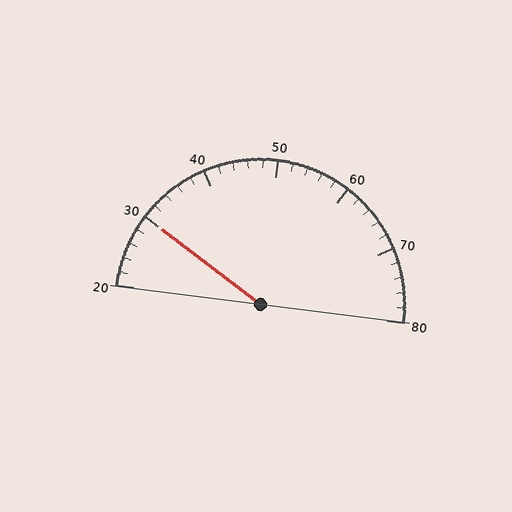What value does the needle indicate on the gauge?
The needle indicates approximately 30.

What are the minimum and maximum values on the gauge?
The gauge ranges from 20 to 80.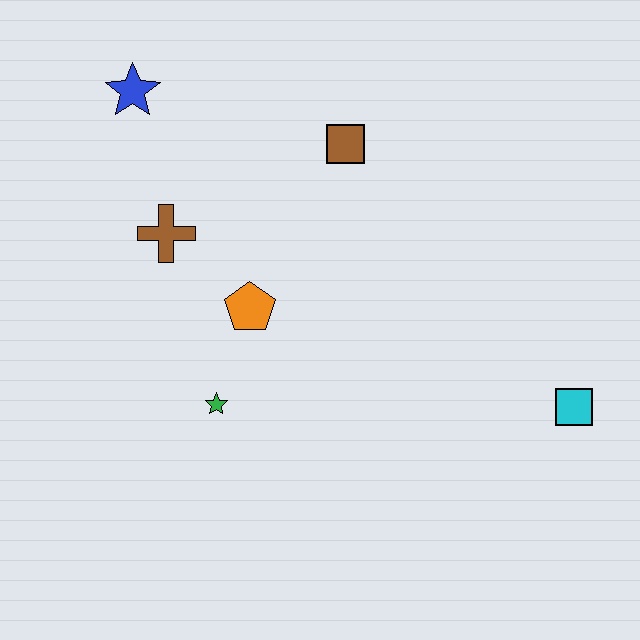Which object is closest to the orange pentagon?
The green star is closest to the orange pentagon.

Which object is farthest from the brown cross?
The cyan square is farthest from the brown cross.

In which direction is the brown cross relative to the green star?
The brown cross is above the green star.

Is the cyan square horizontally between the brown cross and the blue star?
No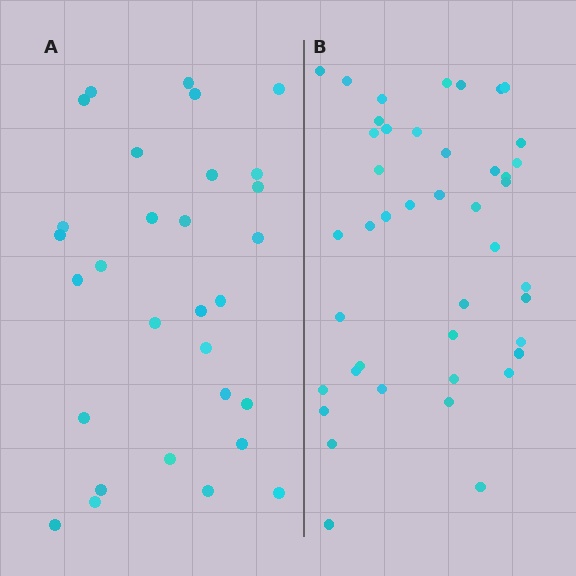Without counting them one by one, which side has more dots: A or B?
Region B (the right region) has more dots.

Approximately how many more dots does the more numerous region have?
Region B has approximately 15 more dots than region A.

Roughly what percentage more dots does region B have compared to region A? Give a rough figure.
About 45% more.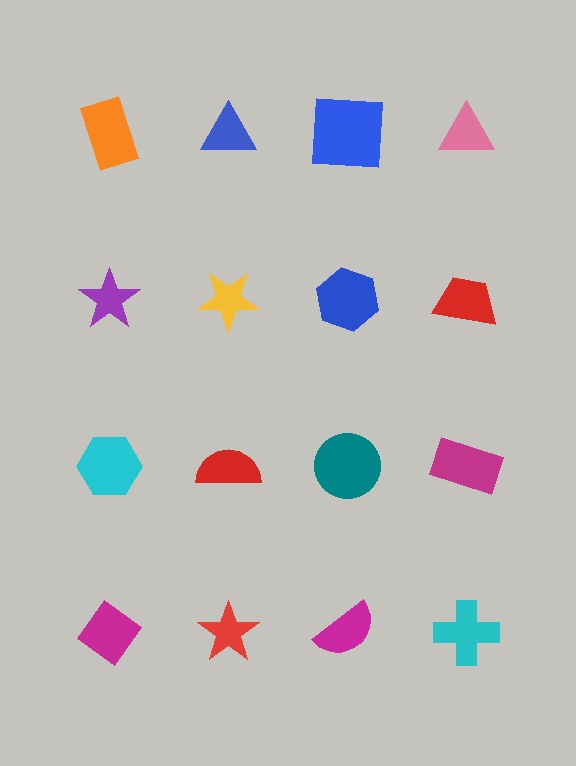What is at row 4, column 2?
A red star.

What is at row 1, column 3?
A blue square.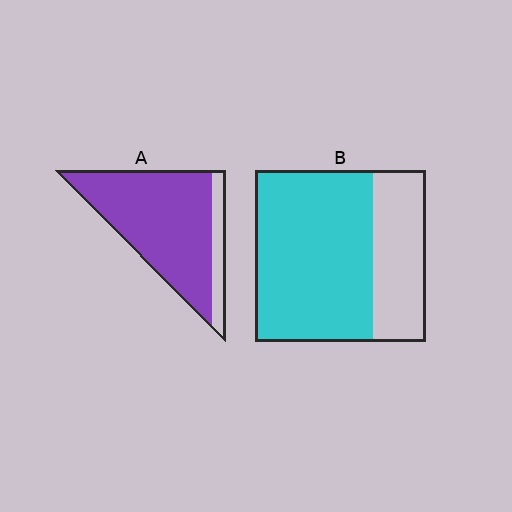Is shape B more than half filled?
Yes.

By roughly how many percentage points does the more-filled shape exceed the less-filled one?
By roughly 15 percentage points (A over B).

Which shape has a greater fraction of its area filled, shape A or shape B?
Shape A.